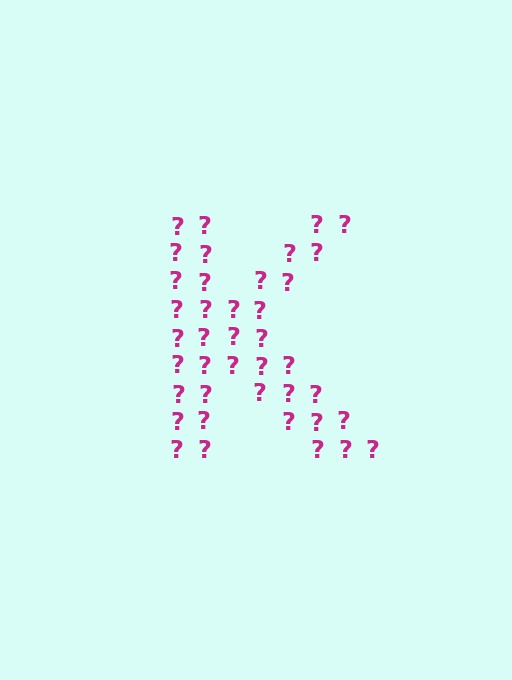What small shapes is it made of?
It is made of small question marks.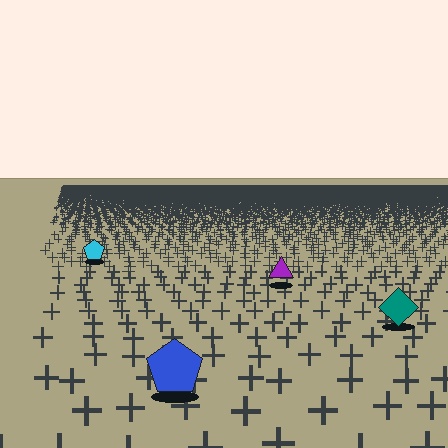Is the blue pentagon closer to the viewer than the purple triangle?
Yes. The blue pentagon is closer — you can tell from the texture gradient: the ground texture is coarser near it.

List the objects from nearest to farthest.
From nearest to farthest: the blue pentagon, the teal diamond, the purple triangle, the cyan pentagon.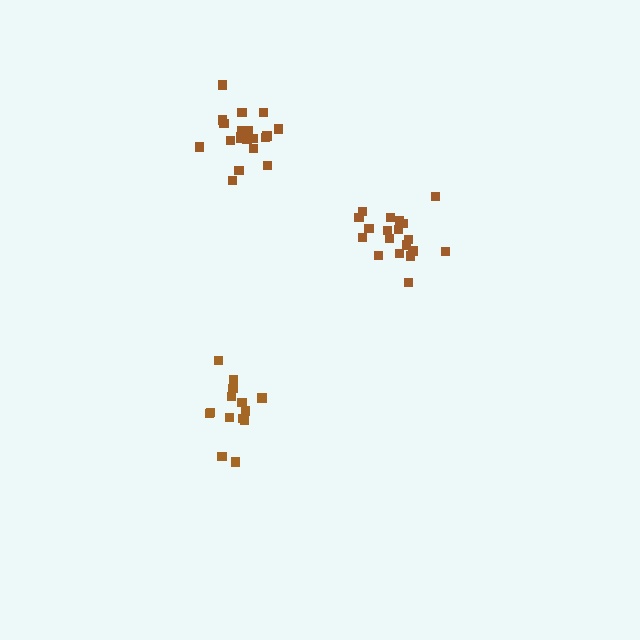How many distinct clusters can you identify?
There are 3 distinct clusters.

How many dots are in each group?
Group 1: 19 dots, Group 2: 20 dots, Group 3: 14 dots (53 total).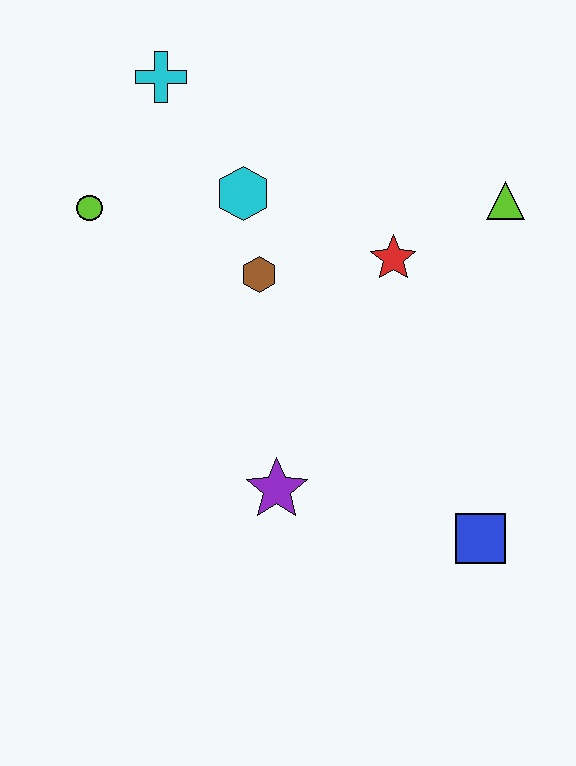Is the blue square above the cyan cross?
No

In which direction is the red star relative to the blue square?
The red star is above the blue square.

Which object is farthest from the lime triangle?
The lime circle is farthest from the lime triangle.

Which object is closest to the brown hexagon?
The cyan hexagon is closest to the brown hexagon.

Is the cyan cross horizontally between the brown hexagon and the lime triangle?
No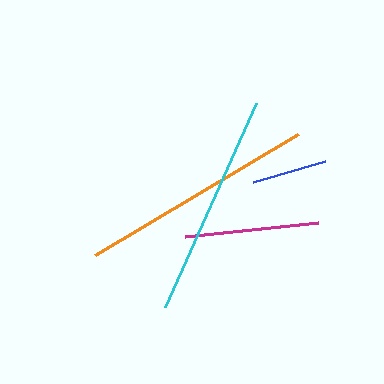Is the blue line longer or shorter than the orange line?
The orange line is longer than the blue line.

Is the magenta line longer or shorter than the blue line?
The magenta line is longer than the blue line.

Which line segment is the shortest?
The blue line is the shortest at approximately 75 pixels.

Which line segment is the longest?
The orange line is the longest at approximately 236 pixels.